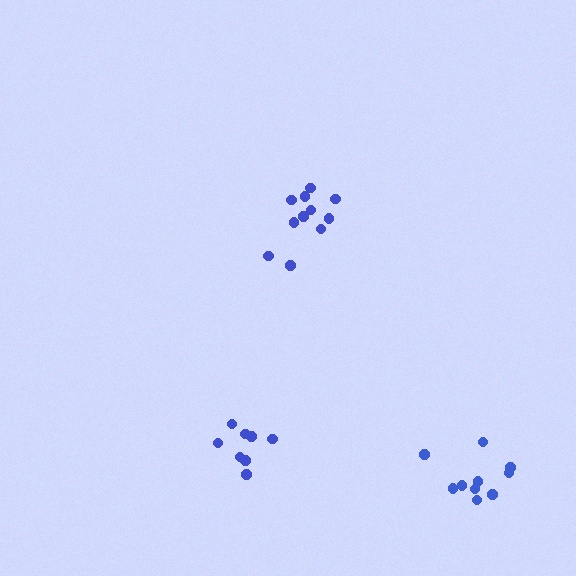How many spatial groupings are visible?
There are 3 spatial groupings.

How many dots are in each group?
Group 1: 8 dots, Group 2: 11 dots, Group 3: 10 dots (29 total).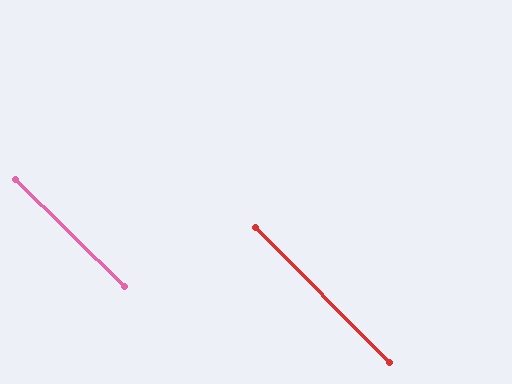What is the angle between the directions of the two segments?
Approximately 1 degree.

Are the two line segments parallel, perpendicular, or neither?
Parallel — their directions differ by only 0.6°.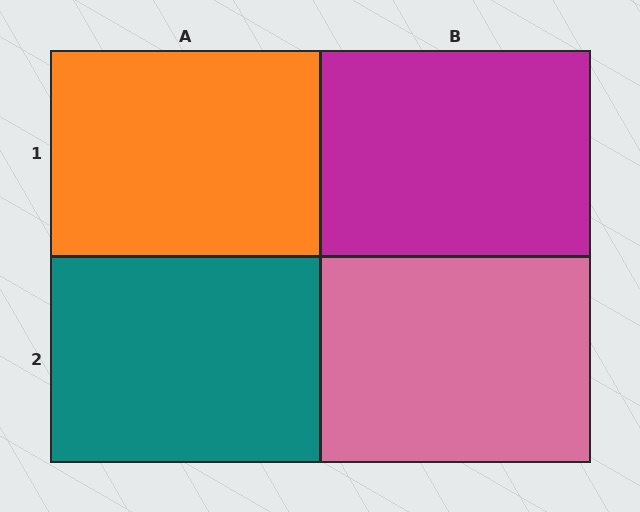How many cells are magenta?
1 cell is magenta.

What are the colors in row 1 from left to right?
Orange, magenta.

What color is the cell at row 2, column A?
Teal.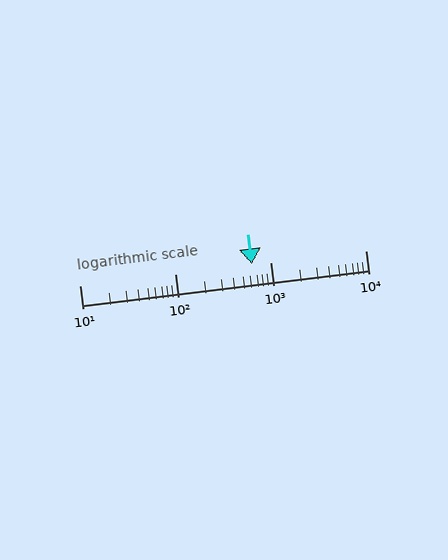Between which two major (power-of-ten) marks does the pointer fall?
The pointer is between 100 and 1000.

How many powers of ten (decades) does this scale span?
The scale spans 3 decades, from 10 to 10000.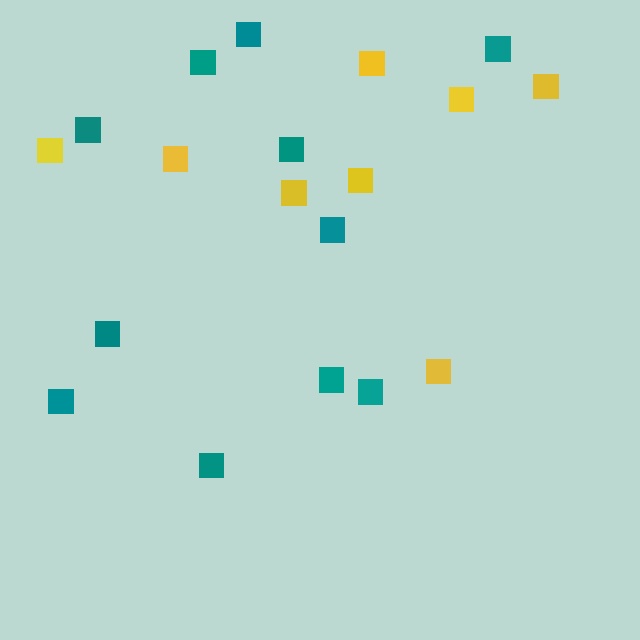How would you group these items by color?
There are 2 groups: one group of yellow squares (8) and one group of teal squares (11).